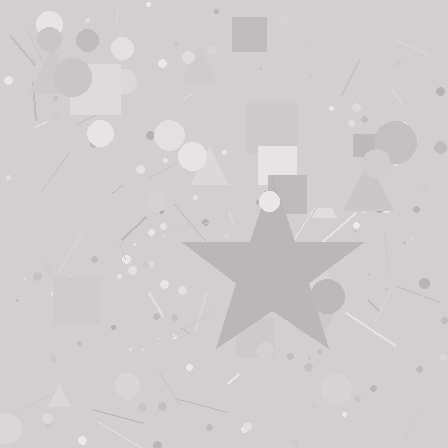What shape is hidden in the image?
A star is hidden in the image.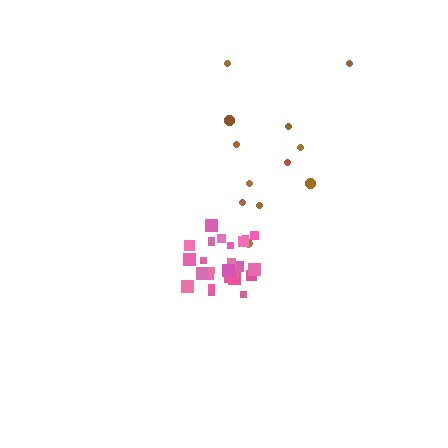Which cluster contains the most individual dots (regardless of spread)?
Pink (27).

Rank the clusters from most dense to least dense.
pink, brown.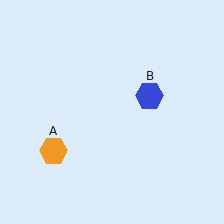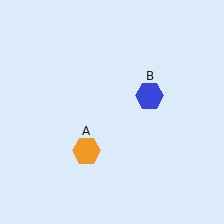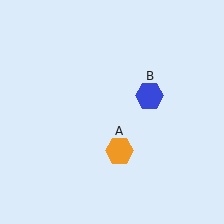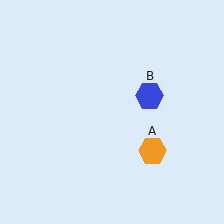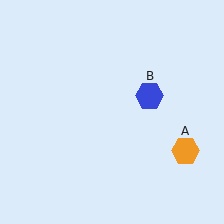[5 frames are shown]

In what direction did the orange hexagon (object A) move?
The orange hexagon (object A) moved right.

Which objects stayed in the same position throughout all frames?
Blue hexagon (object B) remained stationary.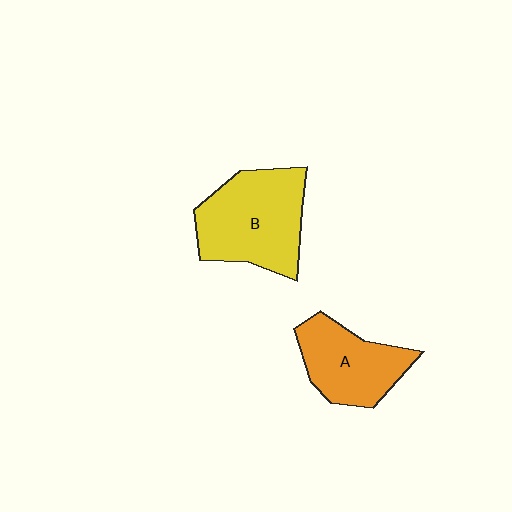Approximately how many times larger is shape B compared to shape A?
Approximately 1.3 times.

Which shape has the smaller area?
Shape A (orange).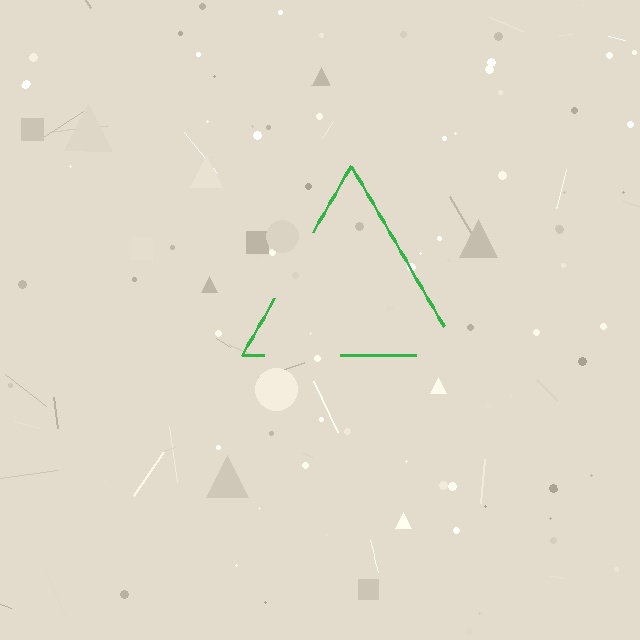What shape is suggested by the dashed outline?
The dashed outline suggests a triangle.